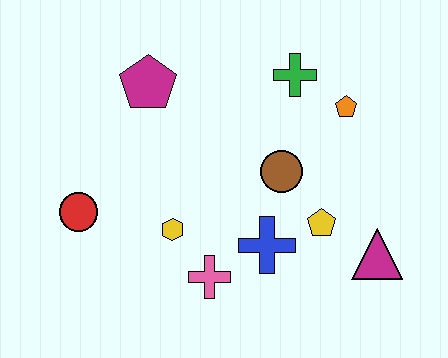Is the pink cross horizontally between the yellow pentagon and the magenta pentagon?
Yes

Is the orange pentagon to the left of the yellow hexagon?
No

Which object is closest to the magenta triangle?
The yellow pentagon is closest to the magenta triangle.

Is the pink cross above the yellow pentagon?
No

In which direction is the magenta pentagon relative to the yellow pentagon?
The magenta pentagon is to the left of the yellow pentagon.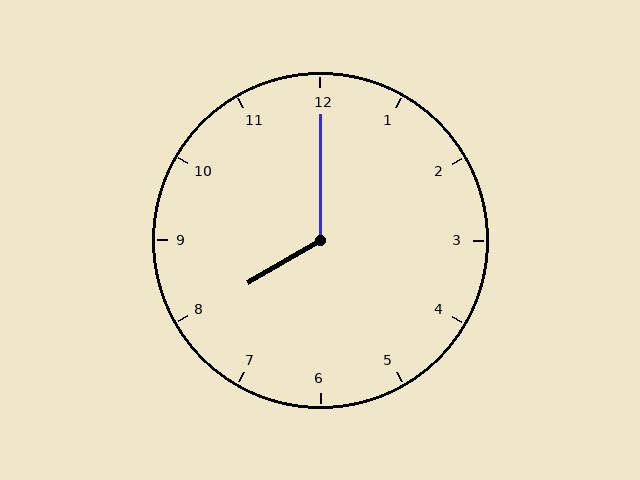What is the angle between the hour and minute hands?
Approximately 120 degrees.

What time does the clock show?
8:00.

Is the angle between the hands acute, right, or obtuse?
It is obtuse.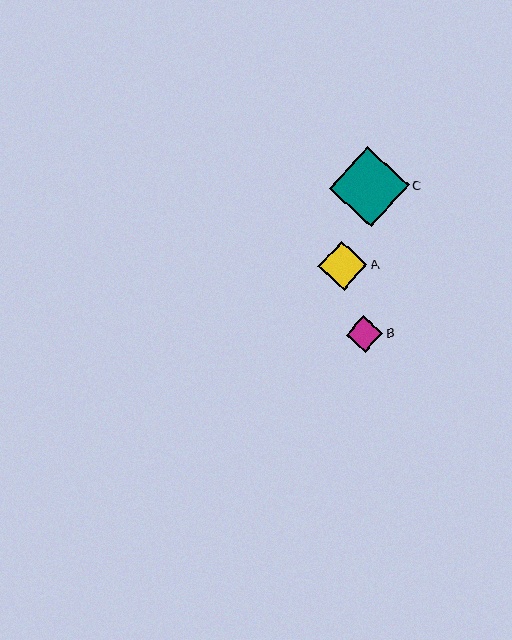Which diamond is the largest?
Diamond C is the largest with a size of approximately 80 pixels.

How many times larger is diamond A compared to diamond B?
Diamond A is approximately 1.4 times the size of diamond B.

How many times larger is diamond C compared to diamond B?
Diamond C is approximately 2.2 times the size of diamond B.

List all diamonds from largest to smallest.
From largest to smallest: C, A, B.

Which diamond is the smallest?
Diamond B is the smallest with a size of approximately 36 pixels.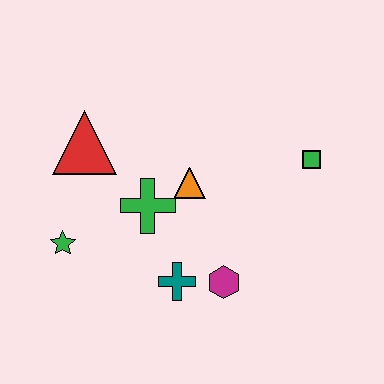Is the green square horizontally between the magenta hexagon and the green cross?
No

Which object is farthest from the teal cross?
The green square is farthest from the teal cross.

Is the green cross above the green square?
No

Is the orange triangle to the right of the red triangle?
Yes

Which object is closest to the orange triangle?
The green cross is closest to the orange triangle.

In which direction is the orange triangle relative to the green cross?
The orange triangle is to the right of the green cross.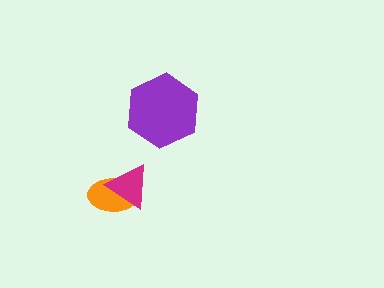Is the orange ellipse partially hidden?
Yes, it is partially covered by another shape.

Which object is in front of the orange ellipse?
The magenta triangle is in front of the orange ellipse.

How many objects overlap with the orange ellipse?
1 object overlaps with the orange ellipse.